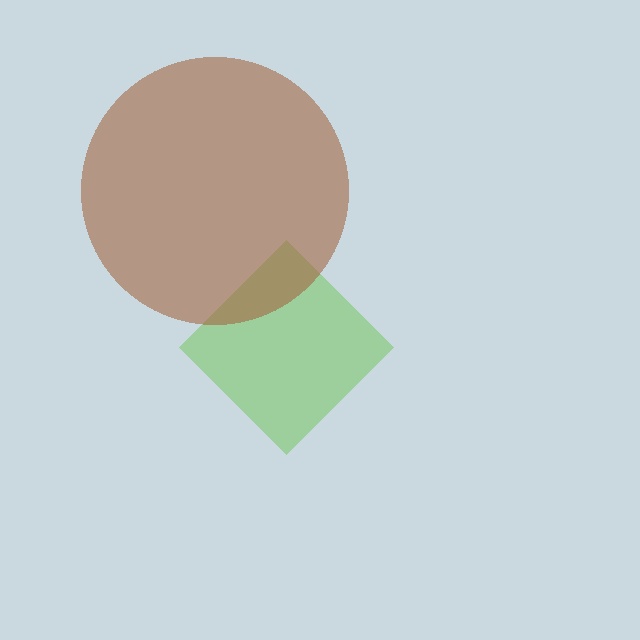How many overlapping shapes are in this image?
There are 2 overlapping shapes in the image.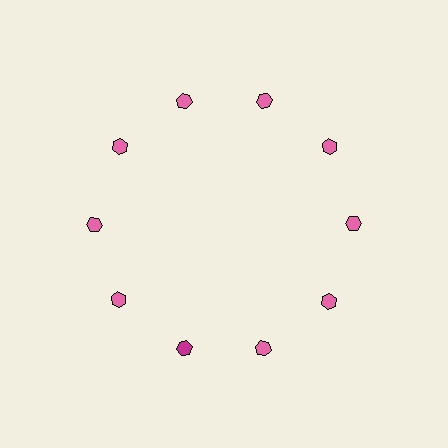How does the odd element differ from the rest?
It has a different color: magenta instead of pink.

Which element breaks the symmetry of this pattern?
The magenta hexagon at roughly the 7 o'clock position breaks the symmetry. All other shapes are pink hexagons.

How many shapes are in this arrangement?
There are 10 shapes arranged in a ring pattern.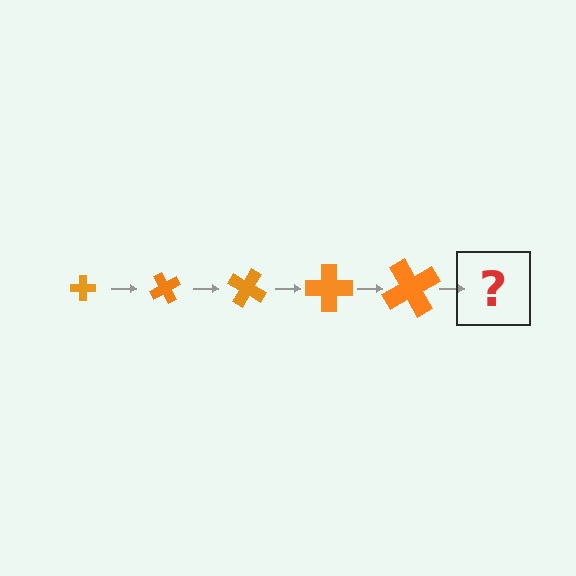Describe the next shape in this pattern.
It should be a cross, larger than the previous one and rotated 300 degrees from the start.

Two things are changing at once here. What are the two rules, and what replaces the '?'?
The two rules are that the cross grows larger each step and it rotates 60 degrees each step. The '?' should be a cross, larger than the previous one and rotated 300 degrees from the start.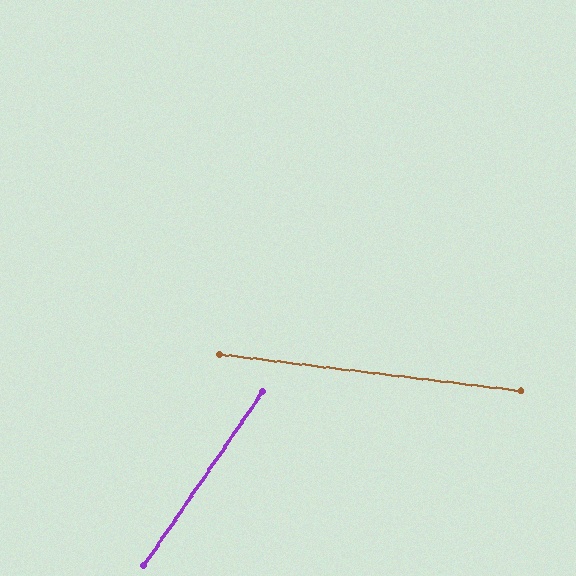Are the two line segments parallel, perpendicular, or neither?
Neither parallel nor perpendicular — they differ by about 62°.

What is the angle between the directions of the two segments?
Approximately 62 degrees.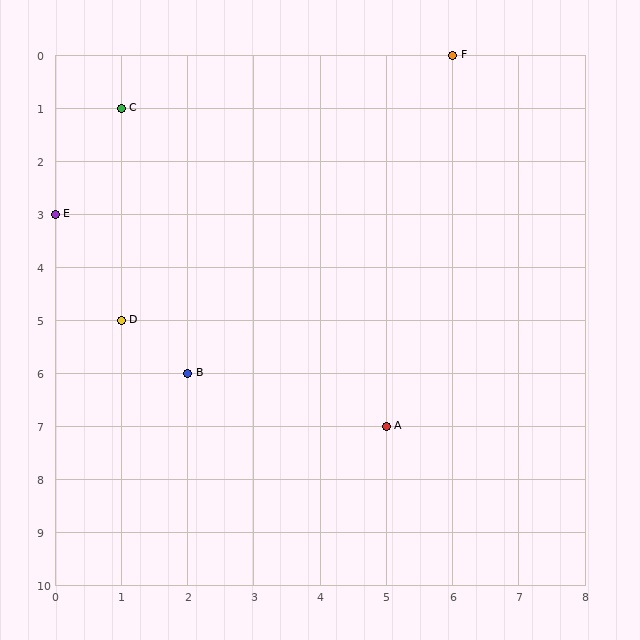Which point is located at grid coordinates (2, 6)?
Point B is at (2, 6).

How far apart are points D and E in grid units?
Points D and E are 1 column and 2 rows apart (about 2.2 grid units diagonally).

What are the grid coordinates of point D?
Point D is at grid coordinates (1, 5).